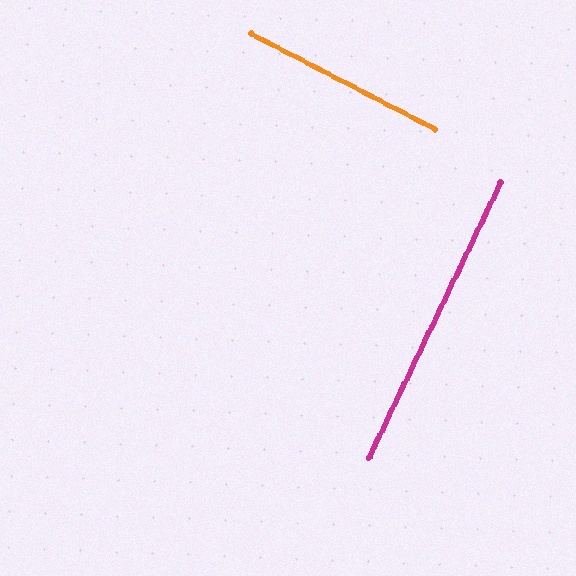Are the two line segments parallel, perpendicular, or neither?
Perpendicular — they meet at approximately 88°.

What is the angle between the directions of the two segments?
Approximately 88 degrees.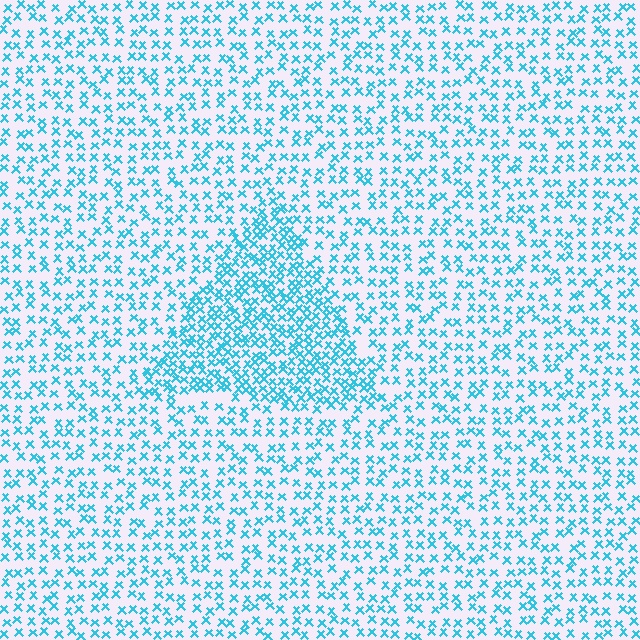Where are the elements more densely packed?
The elements are more densely packed inside the triangle boundary.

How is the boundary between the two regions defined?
The boundary is defined by a change in element density (approximately 2.0x ratio). All elements are the same color, size, and shape.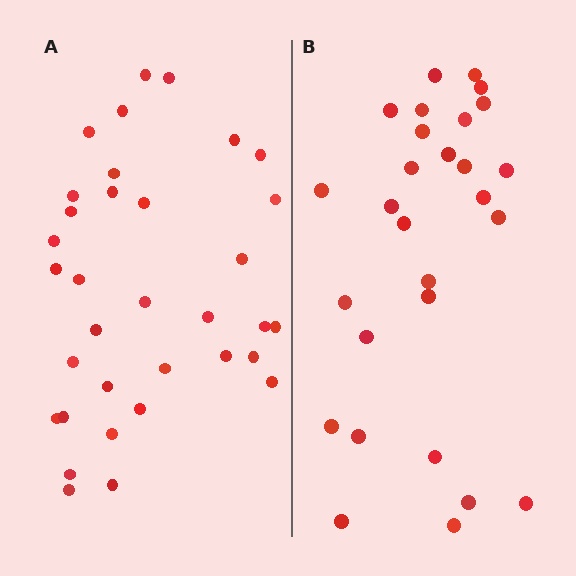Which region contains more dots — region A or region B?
Region A (the left region) has more dots.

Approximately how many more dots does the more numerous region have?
Region A has about 6 more dots than region B.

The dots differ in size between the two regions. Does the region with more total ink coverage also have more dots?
No. Region B has more total ink coverage because its dots are larger, but region A actually contains more individual dots. Total area can be misleading — the number of items is what matters here.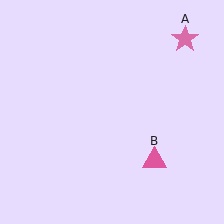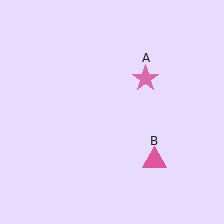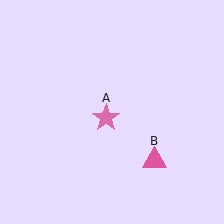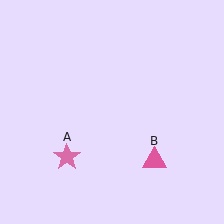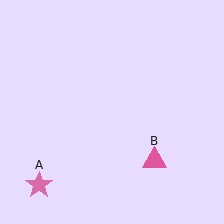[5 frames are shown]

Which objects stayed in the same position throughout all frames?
Pink triangle (object B) remained stationary.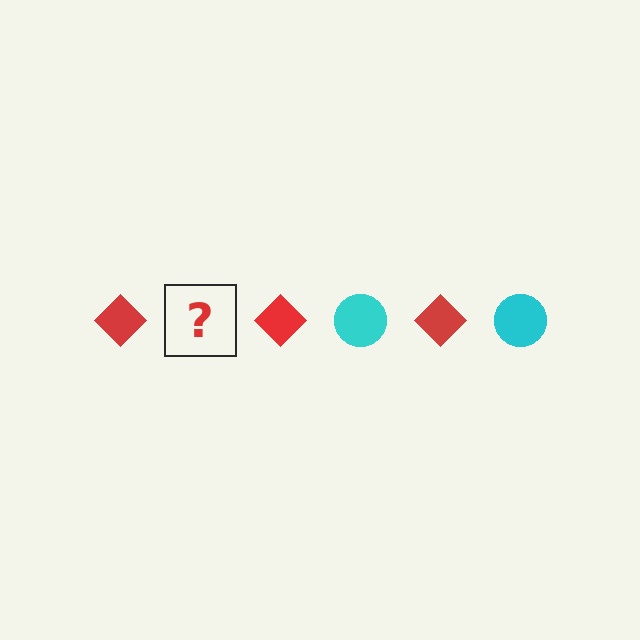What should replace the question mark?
The question mark should be replaced with a cyan circle.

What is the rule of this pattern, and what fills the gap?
The rule is that the pattern alternates between red diamond and cyan circle. The gap should be filled with a cyan circle.